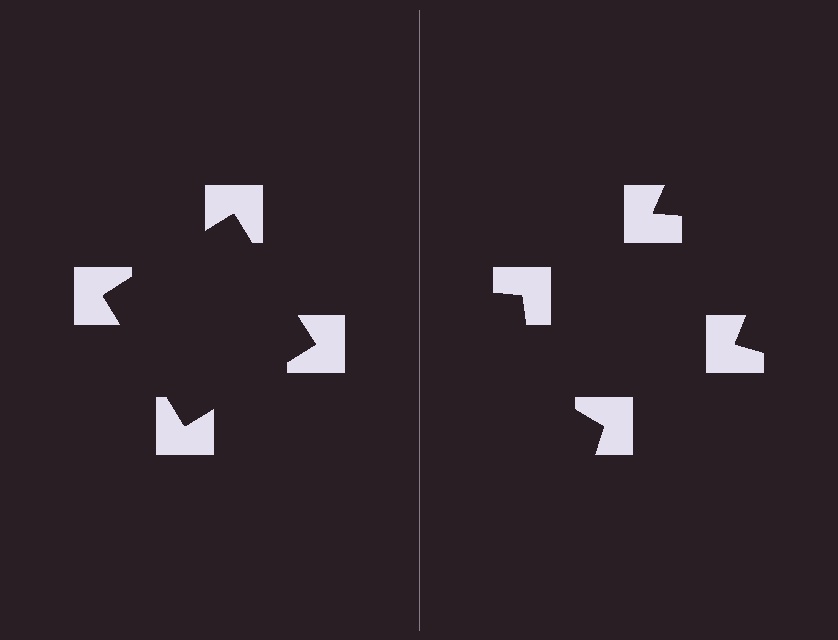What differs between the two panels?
The notched squares are positioned identically on both sides; only the wedge orientations differ. On the left they align to a square; on the right they are misaligned.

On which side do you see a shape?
An illusory square appears on the left side. On the right side the wedge cuts are rotated, so no coherent shape forms.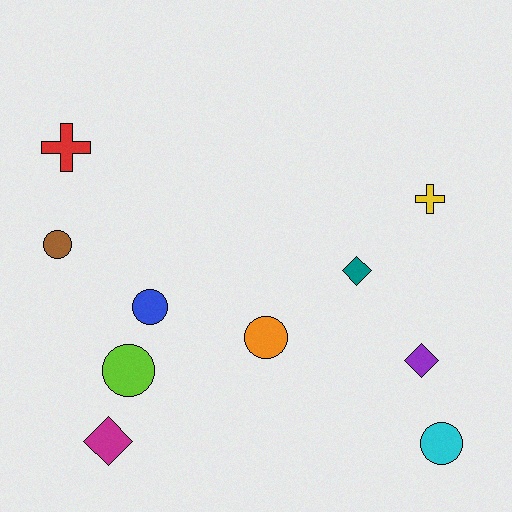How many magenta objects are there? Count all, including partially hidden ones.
There is 1 magenta object.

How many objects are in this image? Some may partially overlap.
There are 10 objects.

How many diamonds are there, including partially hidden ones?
There are 3 diamonds.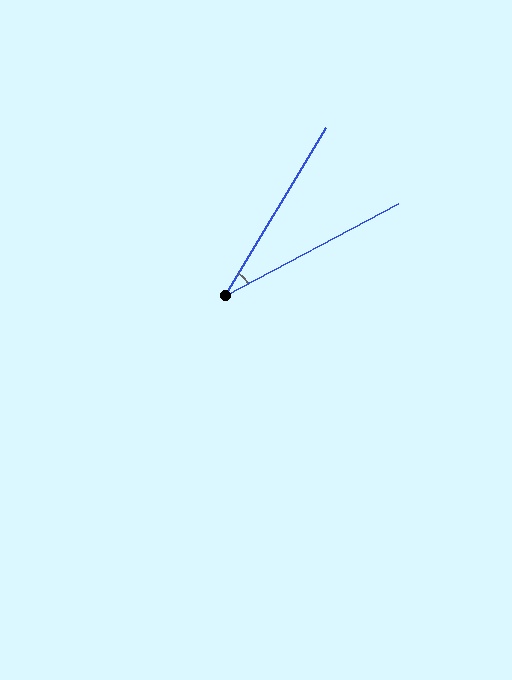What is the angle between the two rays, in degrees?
Approximately 31 degrees.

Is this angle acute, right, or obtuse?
It is acute.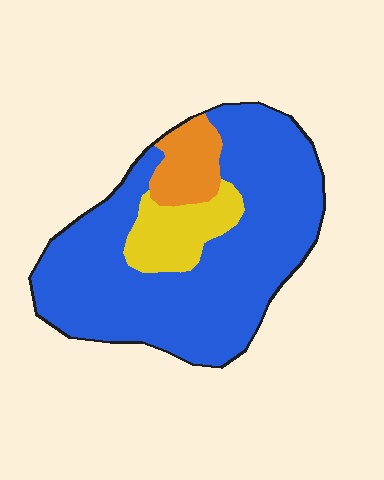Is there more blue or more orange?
Blue.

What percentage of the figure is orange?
Orange covers around 10% of the figure.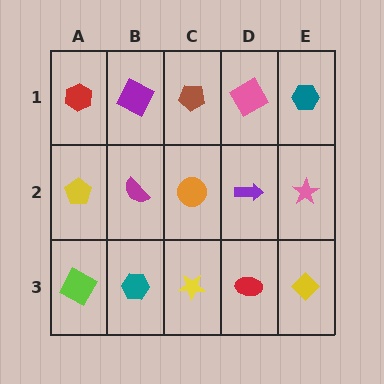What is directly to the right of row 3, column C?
A red ellipse.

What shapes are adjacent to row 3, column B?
A magenta semicircle (row 2, column B), a lime square (row 3, column A), a yellow star (row 3, column C).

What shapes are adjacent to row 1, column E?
A pink star (row 2, column E), a pink square (row 1, column D).